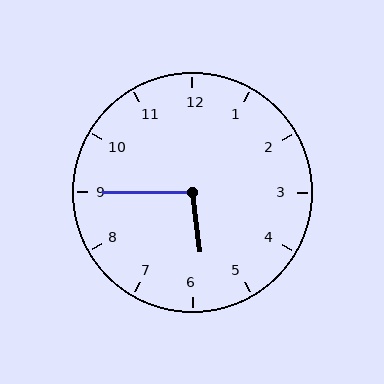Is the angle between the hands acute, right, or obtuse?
It is obtuse.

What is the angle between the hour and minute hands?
Approximately 98 degrees.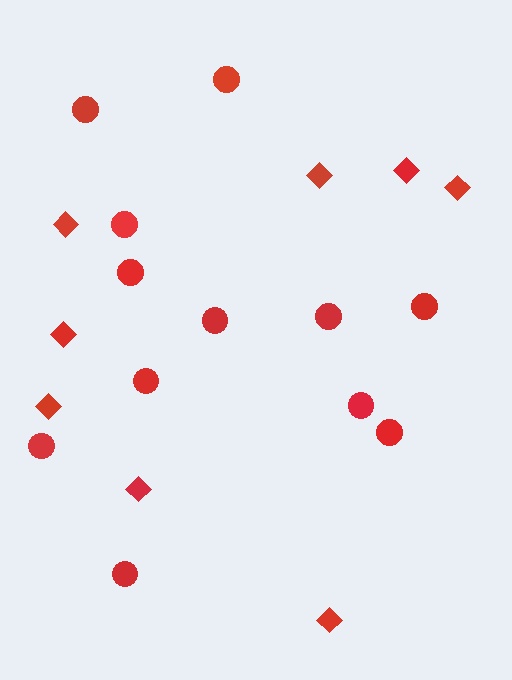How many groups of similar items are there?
There are 2 groups: one group of circles (12) and one group of diamonds (8).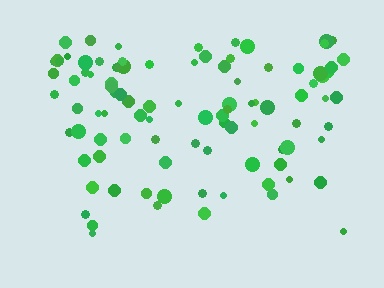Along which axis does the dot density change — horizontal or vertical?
Vertical.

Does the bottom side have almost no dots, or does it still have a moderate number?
Still a moderate number, just noticeably fewer than the top.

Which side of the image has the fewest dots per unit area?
The bottom.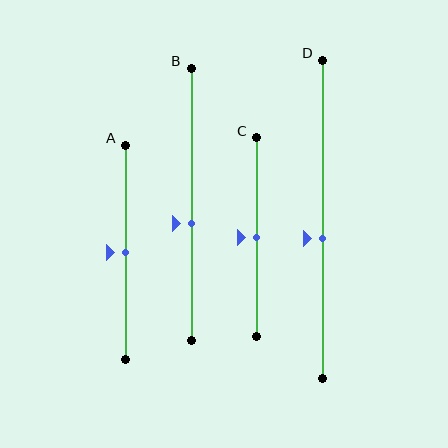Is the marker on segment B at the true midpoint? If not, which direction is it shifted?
No, the marker on segment B is shifted downward by about 7% of the segment length.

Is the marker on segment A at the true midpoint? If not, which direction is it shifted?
Yes, the marker on segment A is at the true midpoint.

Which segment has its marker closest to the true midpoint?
Segment A has its marker closest to the true midpoint.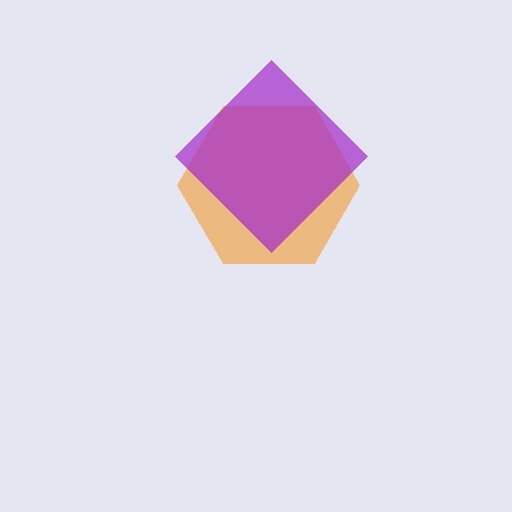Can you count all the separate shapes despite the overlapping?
Yes, there are 2 separate shapes.